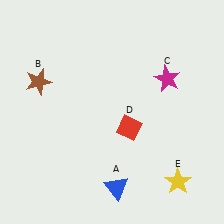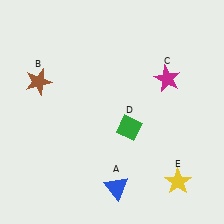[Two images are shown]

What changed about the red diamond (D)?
In Image 1, D is red. In Image 2, it changed to green.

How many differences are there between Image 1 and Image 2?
There is 1 difference between the two images.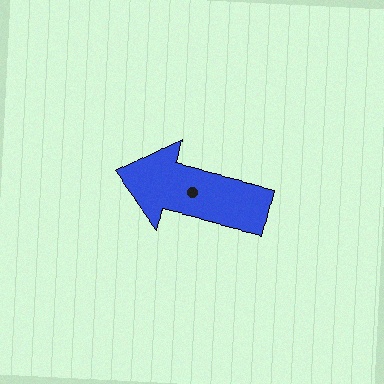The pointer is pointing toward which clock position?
Roughly 9 o'clock.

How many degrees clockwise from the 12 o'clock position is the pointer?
Approximately 283 degrees.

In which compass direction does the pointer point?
West.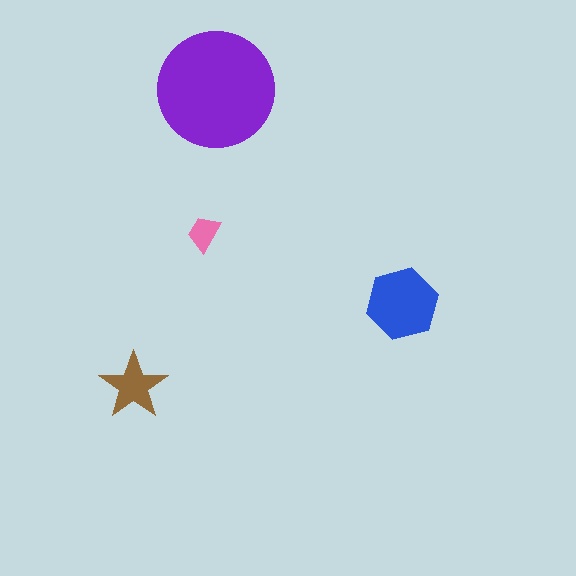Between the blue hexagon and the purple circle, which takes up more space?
The purple circle.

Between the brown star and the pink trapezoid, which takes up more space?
The brown star.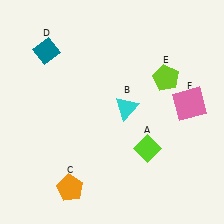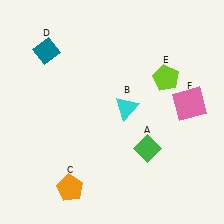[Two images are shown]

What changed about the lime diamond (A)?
In Image 1, A is lime. In Image 2, it changed to green.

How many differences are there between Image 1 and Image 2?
There is 1 difference between the two images.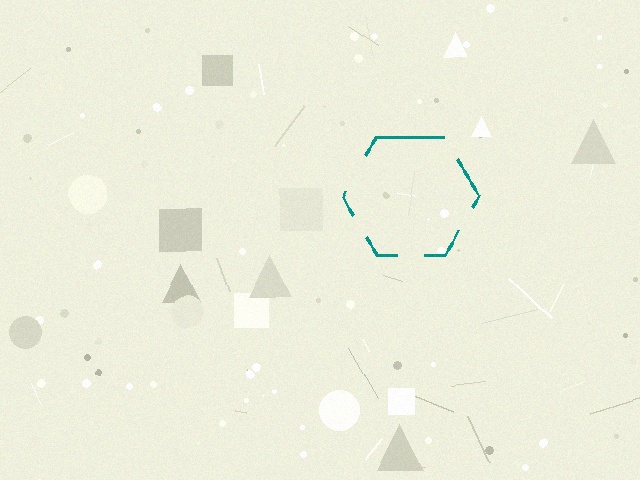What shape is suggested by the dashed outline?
The dashed outline suggests a hexagon.